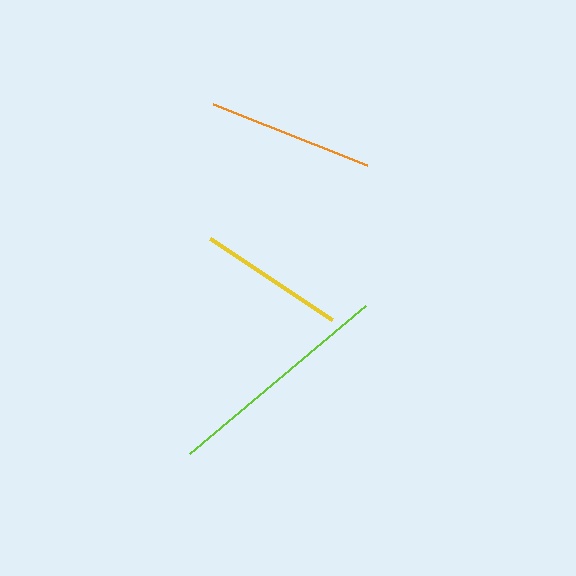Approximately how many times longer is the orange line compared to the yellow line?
The orange line is approximately 1.1 times the length of the yellow line.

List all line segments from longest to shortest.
From longest to shortest: lime, orange, yellow.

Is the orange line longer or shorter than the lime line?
The lime line is longer than the orange line.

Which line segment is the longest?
The lime line is the longest at approximately 230 pixels.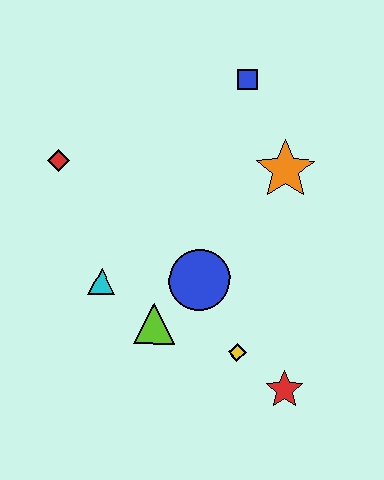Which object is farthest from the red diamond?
The red star is farthest from the red diamond.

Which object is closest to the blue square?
The orange star is closest to the blue square.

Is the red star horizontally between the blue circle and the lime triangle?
No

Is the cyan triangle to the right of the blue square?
No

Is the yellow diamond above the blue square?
No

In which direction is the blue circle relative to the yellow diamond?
The blue circle is above the yellow diamond.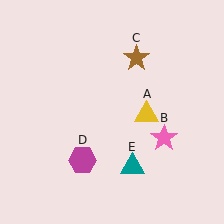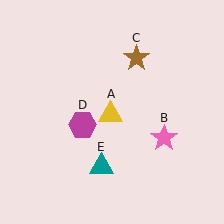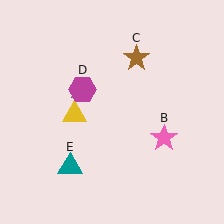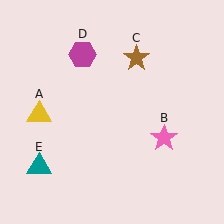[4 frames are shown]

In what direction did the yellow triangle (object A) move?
The yellow triangle (object A) moved left.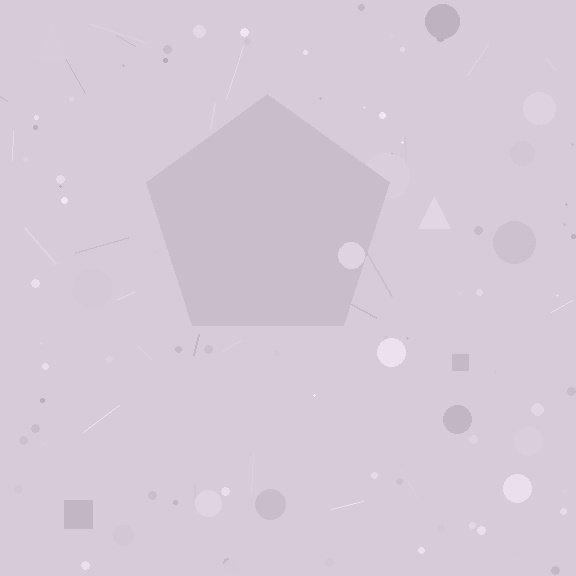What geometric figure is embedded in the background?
A pentagon is embedded in the background.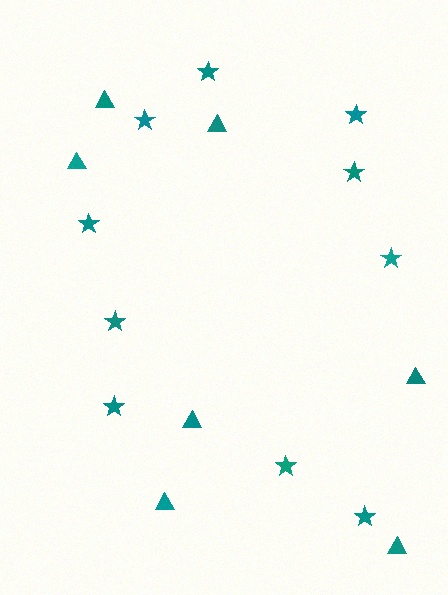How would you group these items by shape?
There are 2 groups: one group of triangles (7) and one group of stars (10).